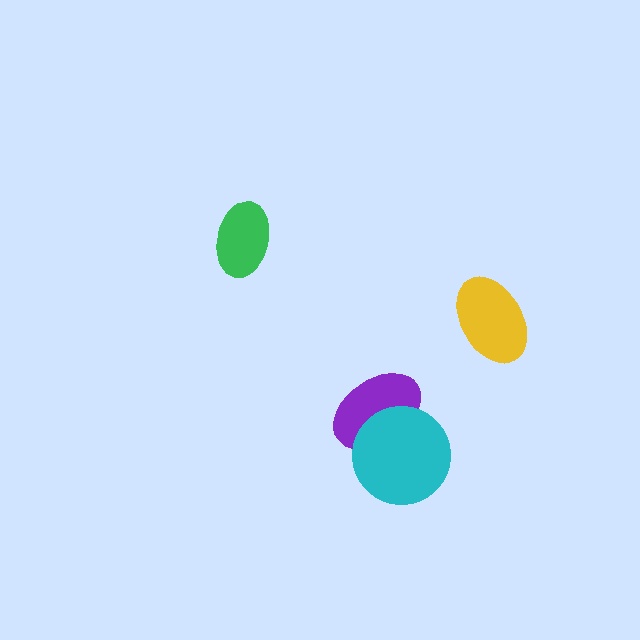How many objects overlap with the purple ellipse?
1 object overlaps with the purple ellipse.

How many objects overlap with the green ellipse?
0 objects overlap with the green ellipse.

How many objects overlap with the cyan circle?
1 object overlaps with the cyan circle.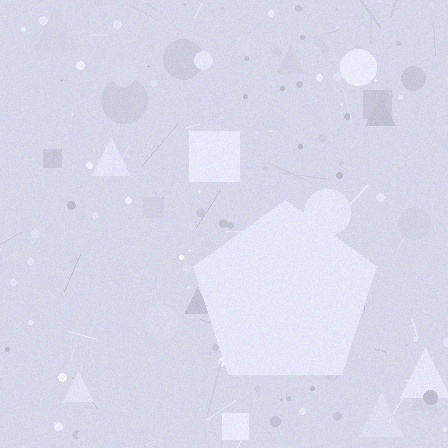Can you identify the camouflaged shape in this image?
The camouflaged shape is a pentagon.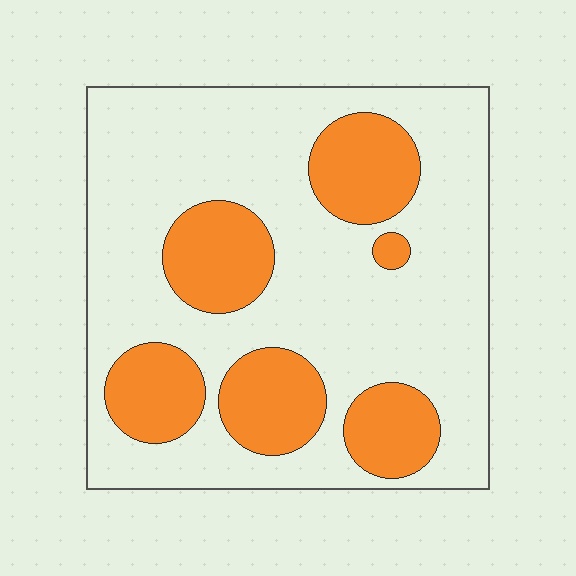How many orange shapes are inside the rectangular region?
6.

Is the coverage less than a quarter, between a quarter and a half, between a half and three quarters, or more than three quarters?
Between a quarter and a half.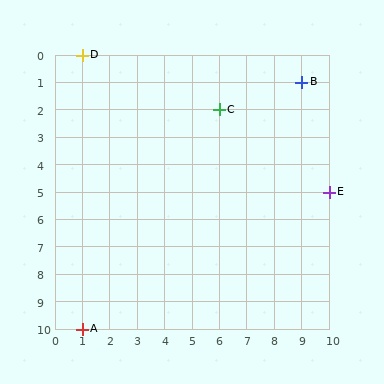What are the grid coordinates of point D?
Point D is at grid coordinates (1, 0).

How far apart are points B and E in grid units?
Points B and E are 1 column and 4 rows apart (about 4.1 grid units diagonally).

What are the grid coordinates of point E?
Point E is at grid coordinates (10, 5).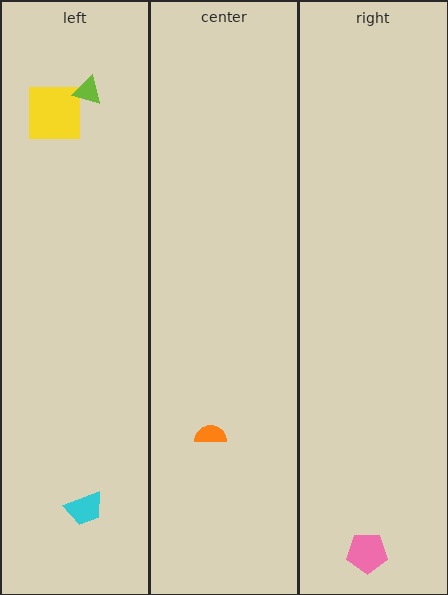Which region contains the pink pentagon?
The right region.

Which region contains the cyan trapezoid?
The left region.